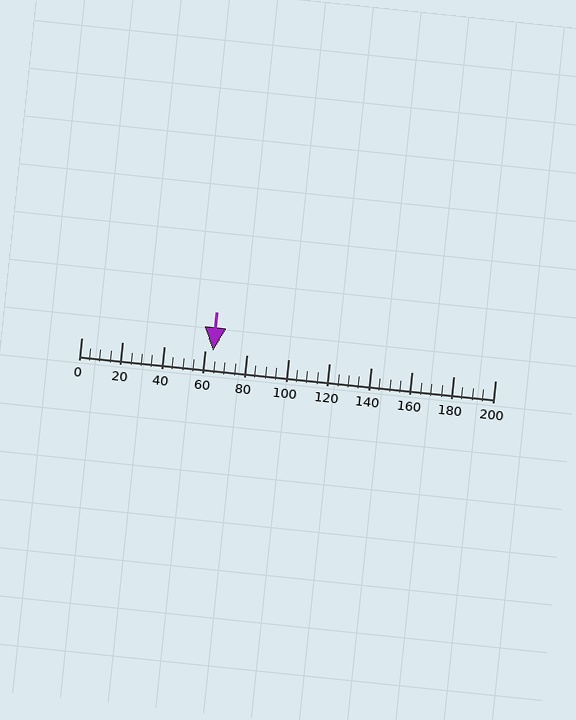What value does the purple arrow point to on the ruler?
The purple arrow points to approximately 64.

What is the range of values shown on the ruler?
The ruler shows values from 0 to 200.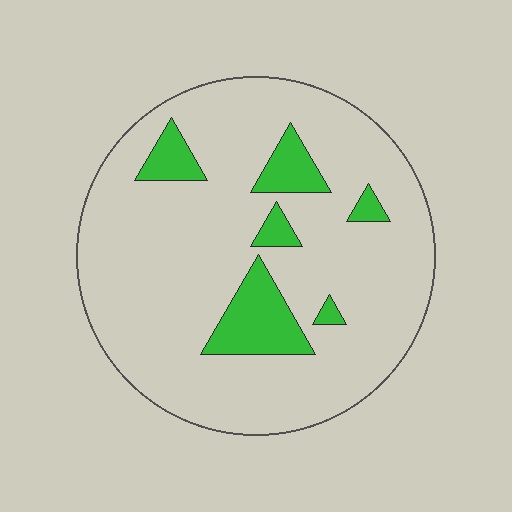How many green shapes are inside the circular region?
6.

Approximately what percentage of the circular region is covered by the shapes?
Approximately 15%.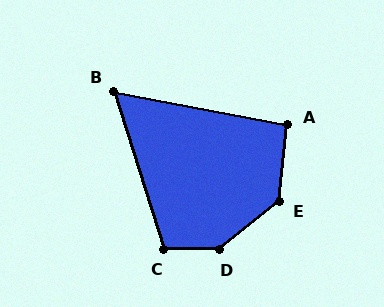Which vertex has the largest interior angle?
D, at approximately 141 degrees.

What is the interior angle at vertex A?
Approximately 95 degrees (approximately right).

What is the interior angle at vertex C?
Approximately 108 degrees (obtuse).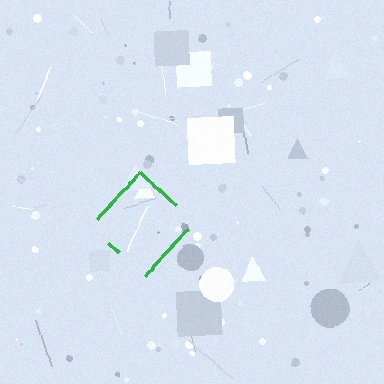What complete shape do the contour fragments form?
The contour fragments form a diamond.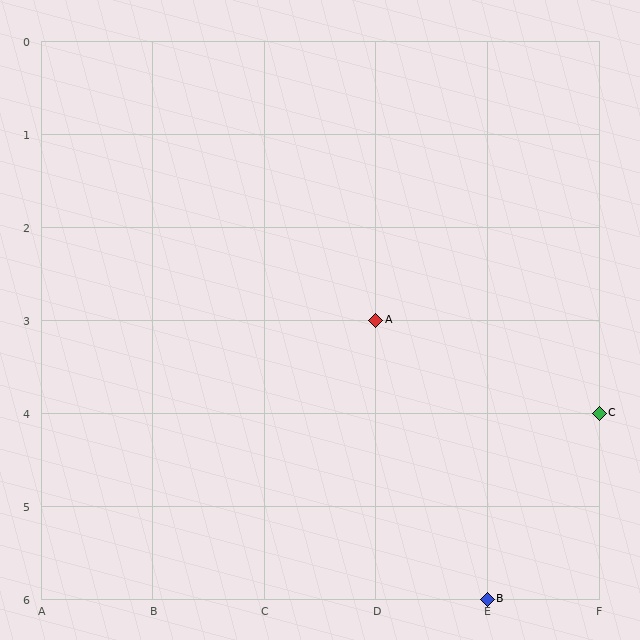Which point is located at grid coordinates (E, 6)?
Point B is at (E, 6).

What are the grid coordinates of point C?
Point C is at grid coordinates (F, 4).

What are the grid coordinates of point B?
Point B is at grid coordinates (E, 6).